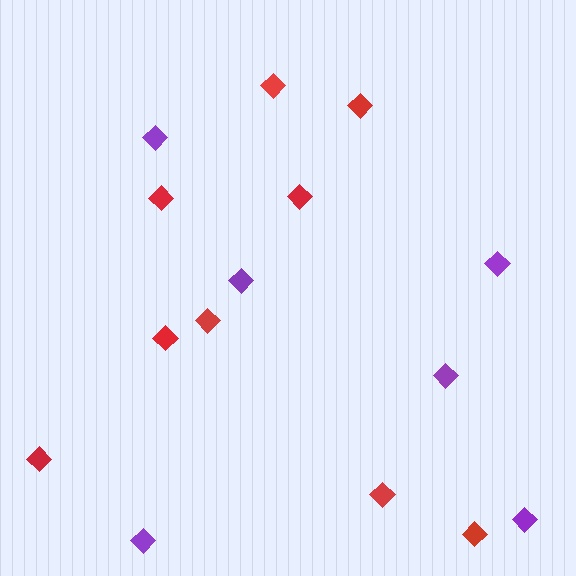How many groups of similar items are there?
There are 2 groups: one group of purple diamonds (6) and one group of red diamonds (9).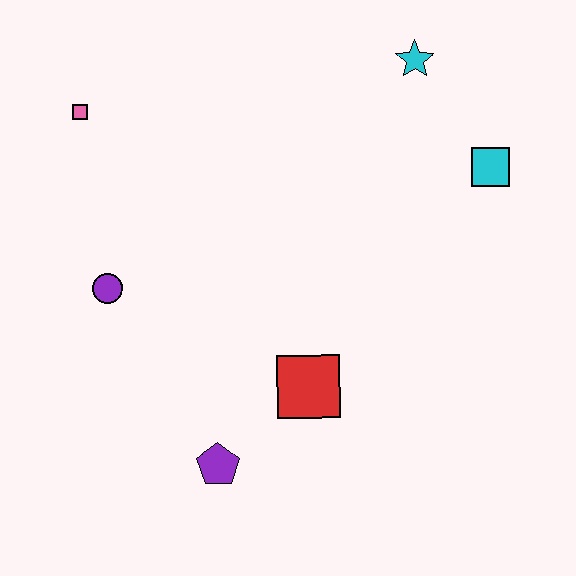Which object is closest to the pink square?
The purple circle is closest to the pink square.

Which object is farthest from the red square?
The pink square is farthest from the red square.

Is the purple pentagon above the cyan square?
No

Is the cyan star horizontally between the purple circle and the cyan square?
Yes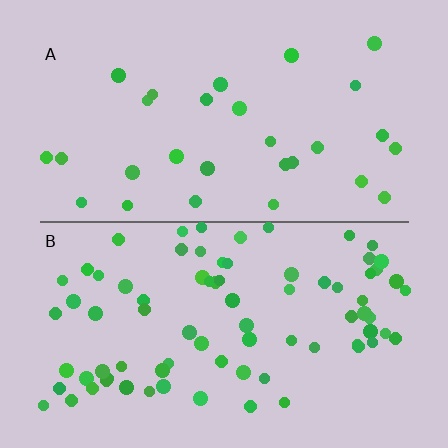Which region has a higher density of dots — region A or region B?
B (the bottom).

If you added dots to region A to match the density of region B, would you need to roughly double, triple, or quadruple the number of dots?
Approximately triple.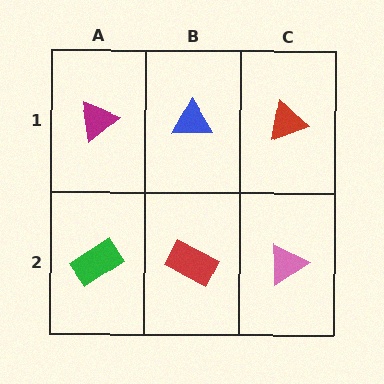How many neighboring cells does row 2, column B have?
3.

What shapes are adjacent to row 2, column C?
A red triangle (row 1, column C), a red rectangle (row 2, column B).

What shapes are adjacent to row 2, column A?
A magenta triangle (row 1, column A), a red rectangle (row 2, column B).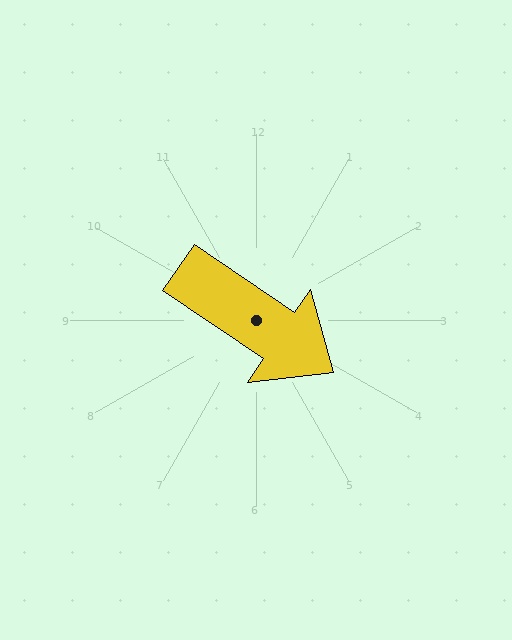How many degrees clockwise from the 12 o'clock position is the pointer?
Approximately 124 degrees.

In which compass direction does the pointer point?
Southeast.